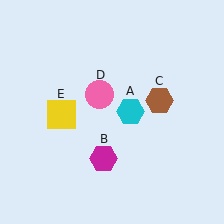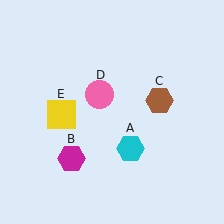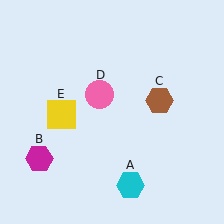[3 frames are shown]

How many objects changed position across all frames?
2 objects changed position: cyan hexagon (object A), magenta hexagon (object B).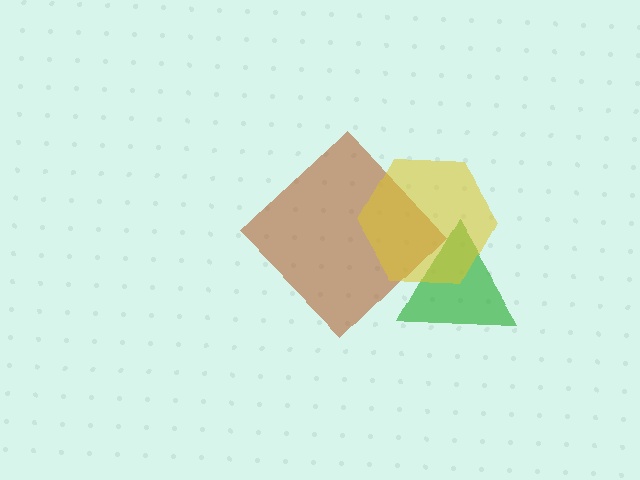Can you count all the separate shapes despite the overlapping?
Yes, there are 3 separate shapes.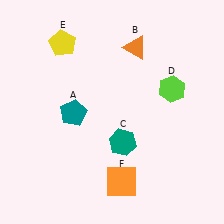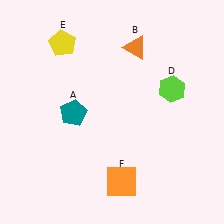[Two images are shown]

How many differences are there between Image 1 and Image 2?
There is 1 difference between the two images.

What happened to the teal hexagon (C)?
The teal hexagon (C) was removed in Image 2. It was in the bottom-right area of Image 1.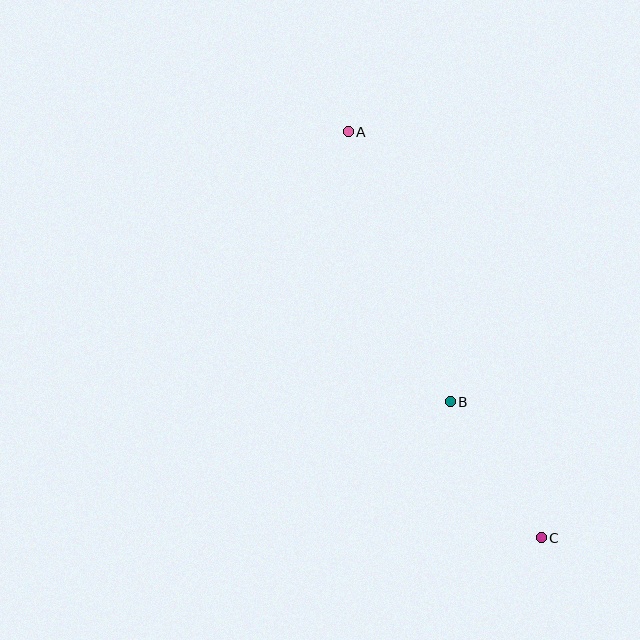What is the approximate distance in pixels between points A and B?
The distance between A and B is approximately 288 pixels.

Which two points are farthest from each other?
Points A and C are farthest from each other.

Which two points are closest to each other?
Points B and C are closest to each other.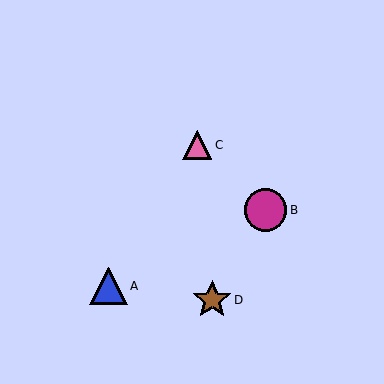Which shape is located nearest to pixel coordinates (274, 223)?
The magenta circle (labeled B) at (266, 210) is nearest to that location.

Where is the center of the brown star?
The center of the brown star is at (212, 300).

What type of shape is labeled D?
Shape D is a brown star.